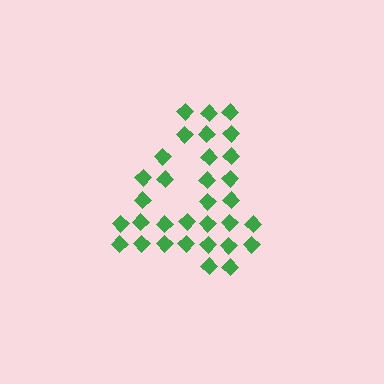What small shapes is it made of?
It is made of small diamonds.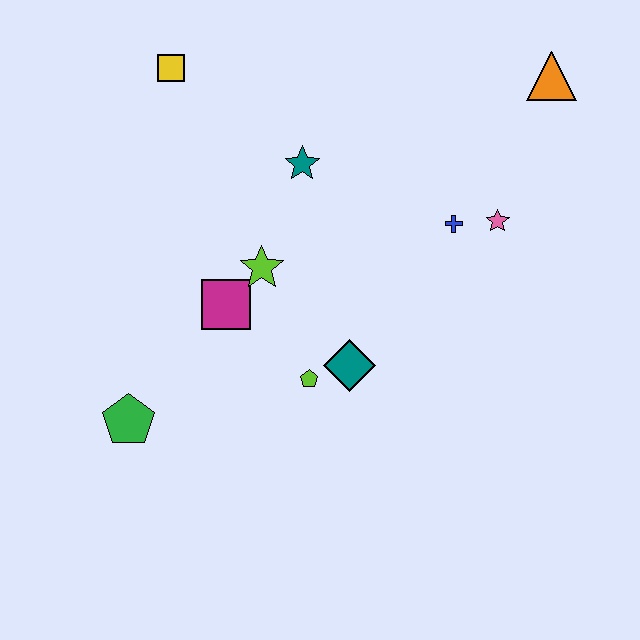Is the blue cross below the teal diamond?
No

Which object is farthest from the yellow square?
The orange triangle is farthest from the yellow square.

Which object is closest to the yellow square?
The teal star is closest to the yellow square.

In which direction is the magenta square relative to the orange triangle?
The magenta square is to the left of the orange triangle.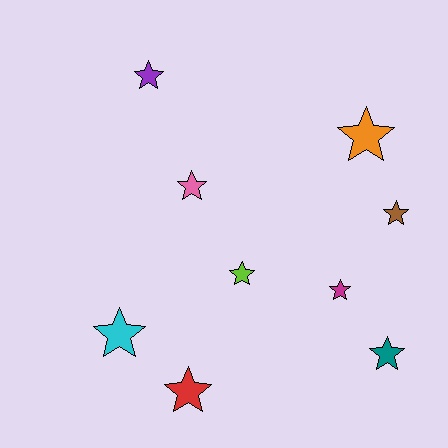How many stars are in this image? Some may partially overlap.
There are 9 stars.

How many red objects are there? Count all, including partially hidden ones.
There is 1 red object.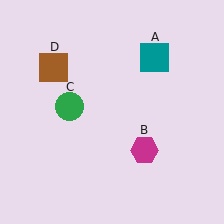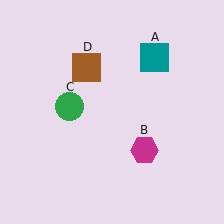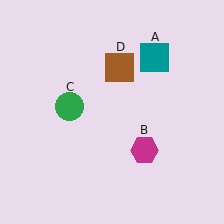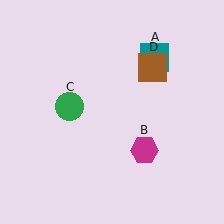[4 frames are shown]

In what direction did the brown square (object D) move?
The brown square (object D) moved right.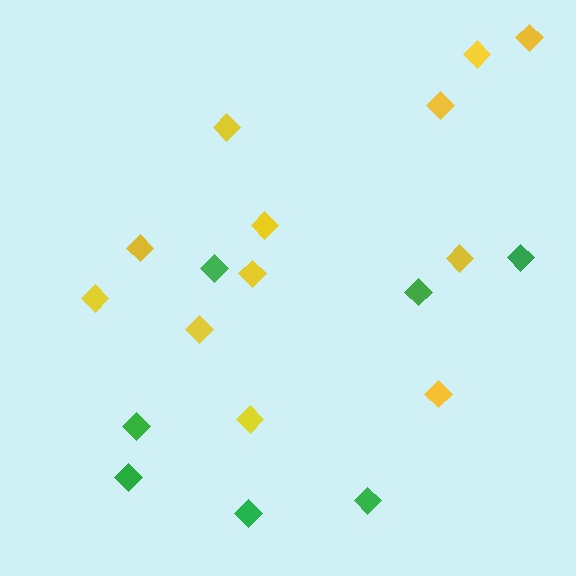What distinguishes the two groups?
There are 2 groups: one group of green diamonds (7) and one group of yellow diamonds (12).